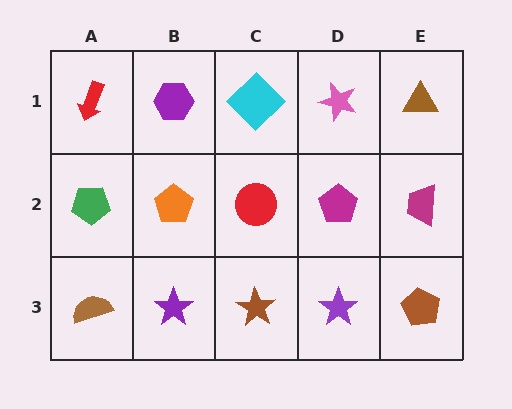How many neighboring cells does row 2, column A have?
3.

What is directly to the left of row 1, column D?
A cyan diamond.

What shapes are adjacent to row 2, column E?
A brown triangle (row 1, column E), a brown pentagon (row 3, column E), a magenta pentagon (row 2, column D).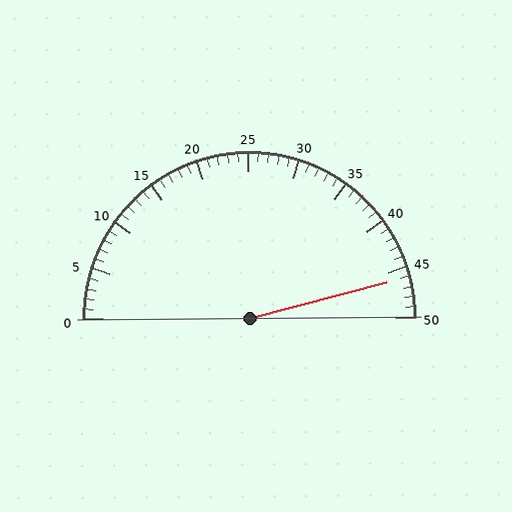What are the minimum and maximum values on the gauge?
The gauge ranges from 0 to 50.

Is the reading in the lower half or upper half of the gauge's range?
The reading is in the upper half of the range (0 to 50).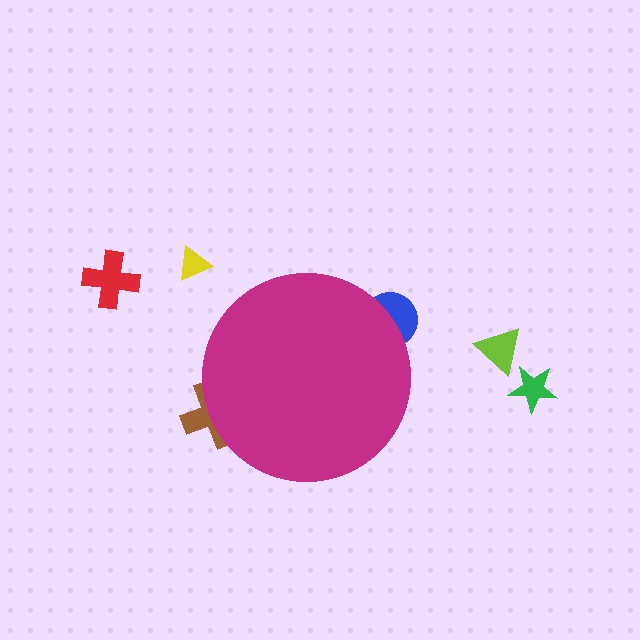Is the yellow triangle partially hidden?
No, the yellow triangle is fully visible.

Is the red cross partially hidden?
No, the red cross is fully visible.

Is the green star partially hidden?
No, the green star is fully visible.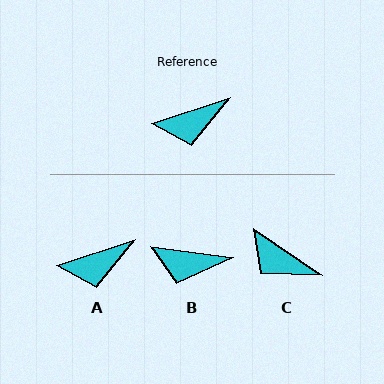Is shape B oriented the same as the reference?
No, it is off by about 27 degrees.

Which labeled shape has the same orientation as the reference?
A.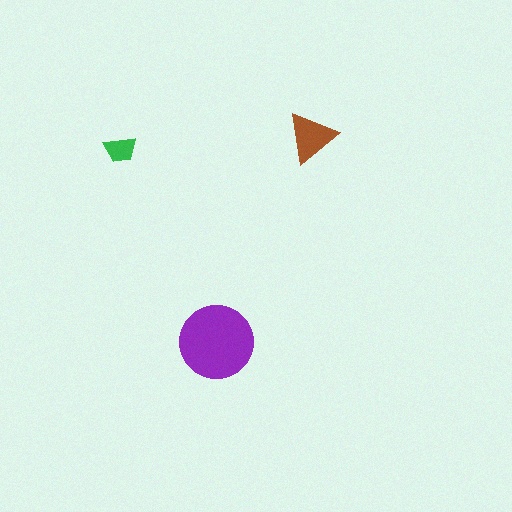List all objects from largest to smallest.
The purple circle, the brown triangle, the green trapezoid.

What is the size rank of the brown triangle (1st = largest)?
2nd.